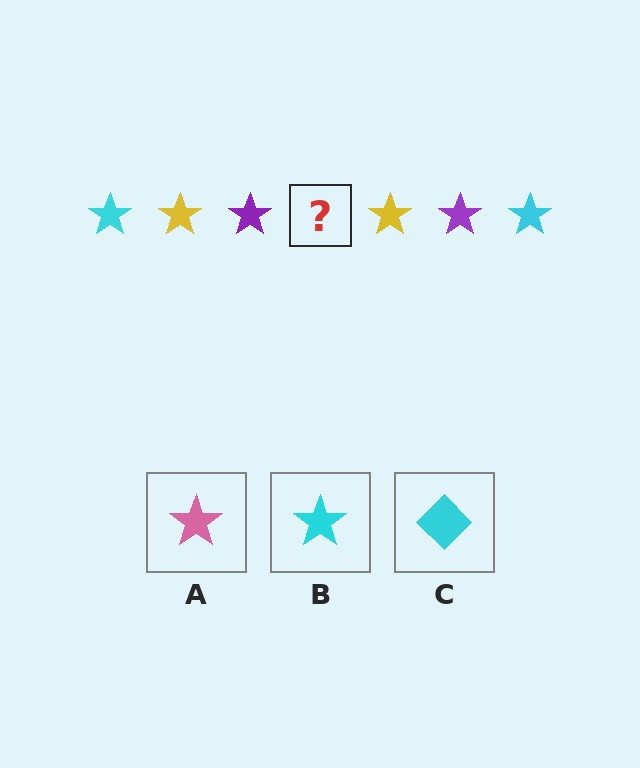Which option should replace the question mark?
Option B.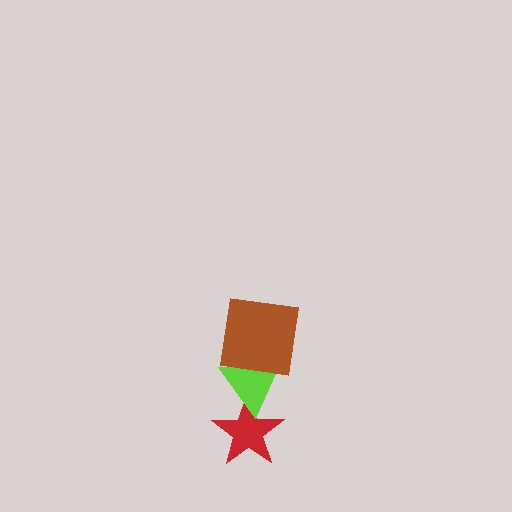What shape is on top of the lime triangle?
The brown square is on top of the lime triangle.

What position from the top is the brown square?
The brown square is 1st from the top.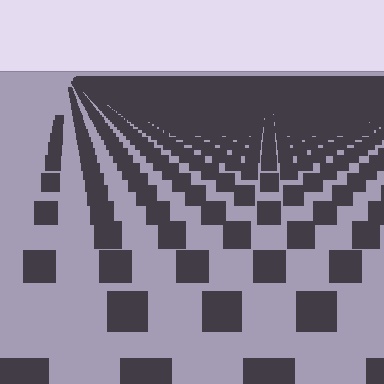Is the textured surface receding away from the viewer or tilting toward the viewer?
The surface is receding away from the viewer. Texture elements get smaller and denser toward the top.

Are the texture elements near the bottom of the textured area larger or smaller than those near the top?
Larger. Near the bottom, elements are closer to the viewer and appear at a bigger on-screen size.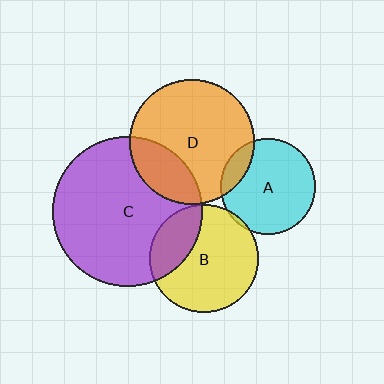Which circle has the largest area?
Circle C (purple).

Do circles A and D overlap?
Yes.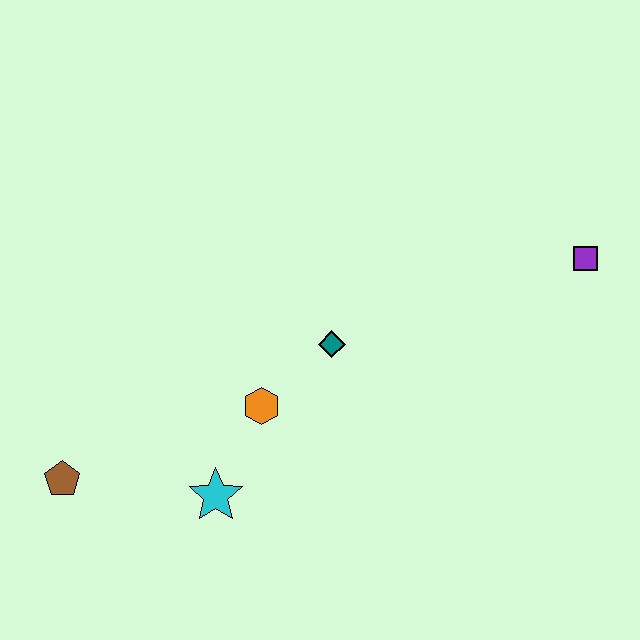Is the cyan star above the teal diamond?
No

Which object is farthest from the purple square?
The brown pentagon is farthest from the purple square.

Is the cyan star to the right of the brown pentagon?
Yes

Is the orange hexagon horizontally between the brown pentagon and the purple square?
Yes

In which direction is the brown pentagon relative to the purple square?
The brown pentagon is to the left of the purple square.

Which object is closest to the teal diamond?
The orange hexagon is closest to the teal diamond.